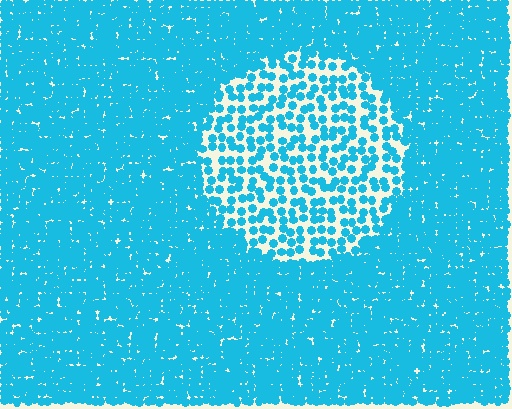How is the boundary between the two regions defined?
The boundary is defined by a change in element density (approximately 2.5x ratio). All elements are the same color, size, and shape.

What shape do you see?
I see a circle.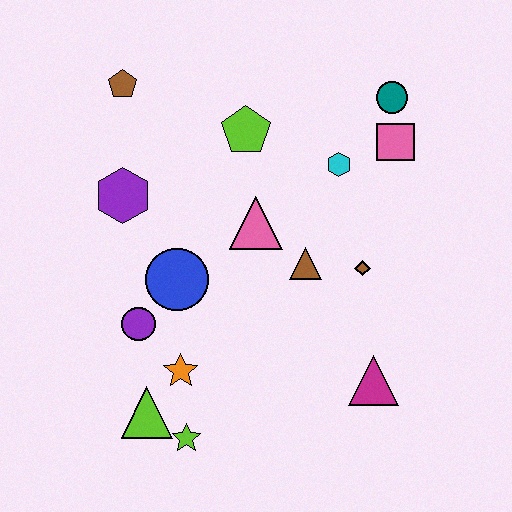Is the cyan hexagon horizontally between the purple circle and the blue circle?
No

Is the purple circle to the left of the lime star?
Yes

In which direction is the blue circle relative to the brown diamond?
The blue circle is to the left of the brown diamond.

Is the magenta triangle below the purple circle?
Yes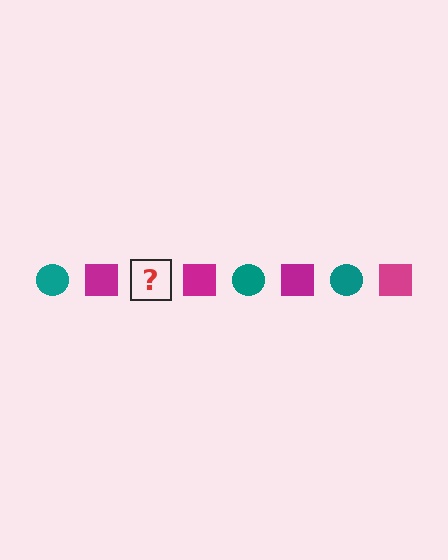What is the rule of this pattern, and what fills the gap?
The rule is that the pattern alternates between teal circle and magenta square. The gap should be filled with a teal circle.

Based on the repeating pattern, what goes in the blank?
The blank should be a teal circle.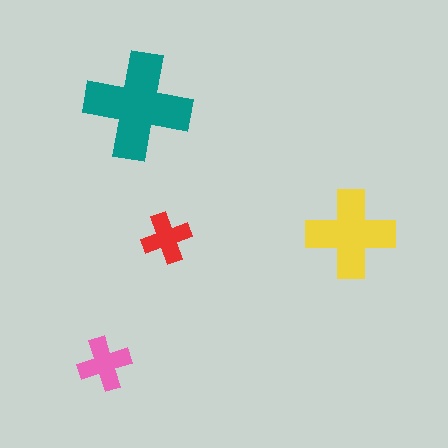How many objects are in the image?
There are 4 objects in the image.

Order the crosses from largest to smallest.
the teal one, the yellow one, the pink one, the red one.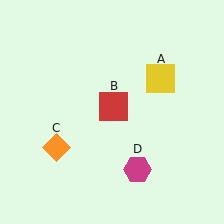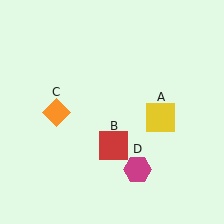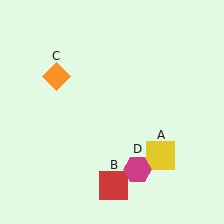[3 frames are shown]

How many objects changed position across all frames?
3 objects changed position: yellow square (object A), red square (object B), orange diamond (object C).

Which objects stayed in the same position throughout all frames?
Magenta hexagon (object D) remained stationary.